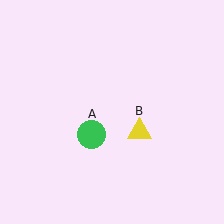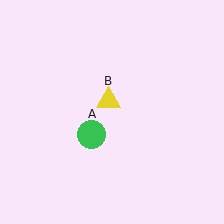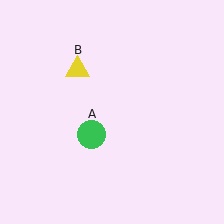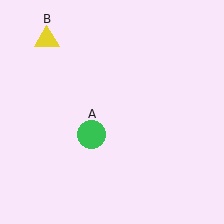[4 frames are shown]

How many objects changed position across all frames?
1 object changed position: yellow triangle (object B).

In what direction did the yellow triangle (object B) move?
The yellow triangle (object B) moved up and to the left.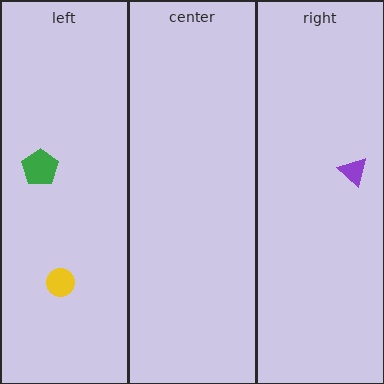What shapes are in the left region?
The yellow circle, the green pentagon.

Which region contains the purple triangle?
The right region.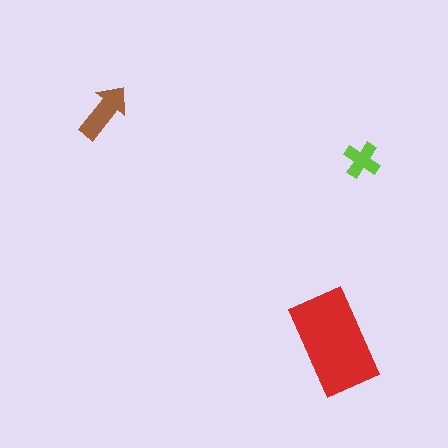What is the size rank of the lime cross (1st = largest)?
3rd.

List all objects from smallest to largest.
The lime cross, the brown arrow, the red rectangle.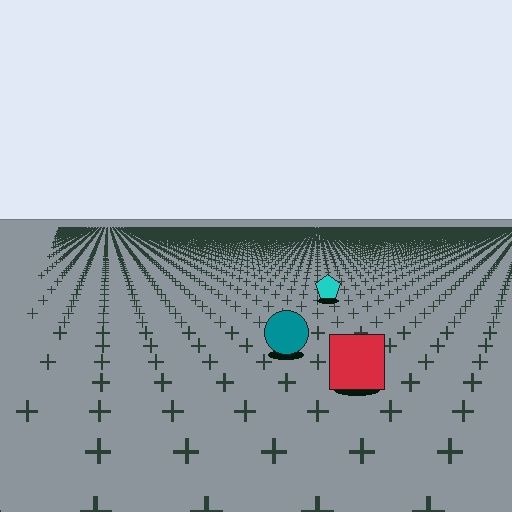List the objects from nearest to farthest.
From nearest to farthest: the red square, the teal circle, the cyan pentagon.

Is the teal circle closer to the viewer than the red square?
No. The red square is closer — you can tell from the texture gradient: the ground texture is coarser near it.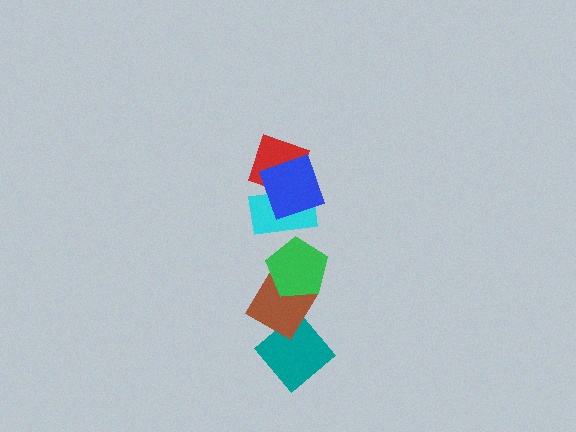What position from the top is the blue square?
The blue square is 1st from the top.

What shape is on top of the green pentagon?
The cyan rectangle is on top of the green pentagon.